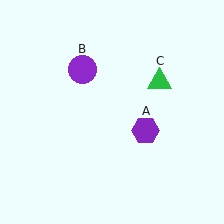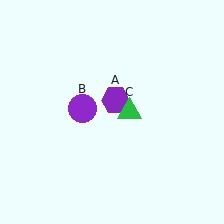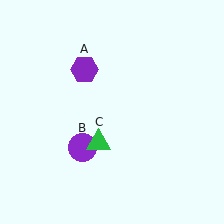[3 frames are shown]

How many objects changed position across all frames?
3 objects changed position: purple hexagon (object A), purple circle (object B), green triangle (object C).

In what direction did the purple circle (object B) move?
The purple circle (object B) moved down.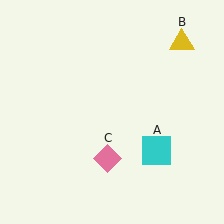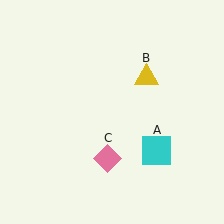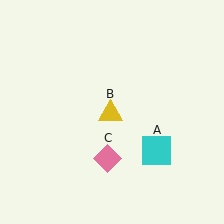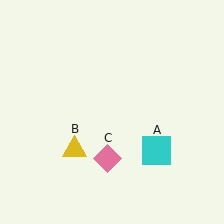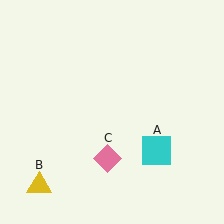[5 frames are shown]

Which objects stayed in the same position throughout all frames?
Cyan square (object A) and pink diamond (object C) remained stationary.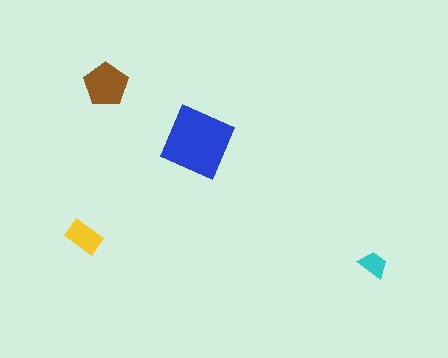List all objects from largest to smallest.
The blue square, the brown pentagon, the yellow rectangle, the cyan trapezoid.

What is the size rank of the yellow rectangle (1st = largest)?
3rd.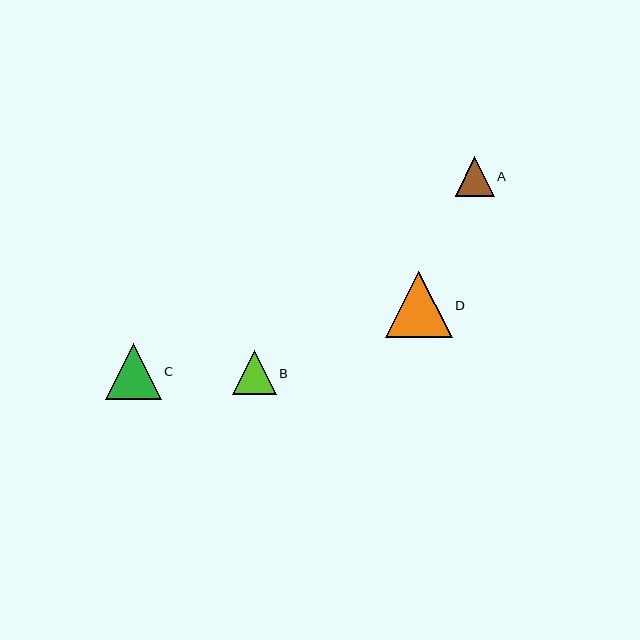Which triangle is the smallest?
Triangle A is the smallest with a size of approximately 39 pixels.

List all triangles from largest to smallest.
From largest to smallest: D, C, B, A.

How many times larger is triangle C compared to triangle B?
Triangle C is approximately 1.3 times the size of triangle B.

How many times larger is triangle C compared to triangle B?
Triangle C is approximately 1.3 times the size of triangle B.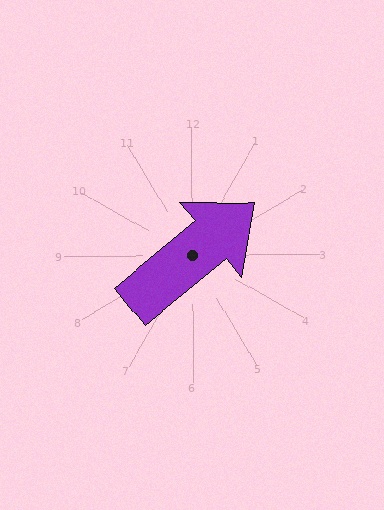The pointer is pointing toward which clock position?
Roughly 2 o'clock.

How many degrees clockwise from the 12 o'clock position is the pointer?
Approximately 51 degrees.